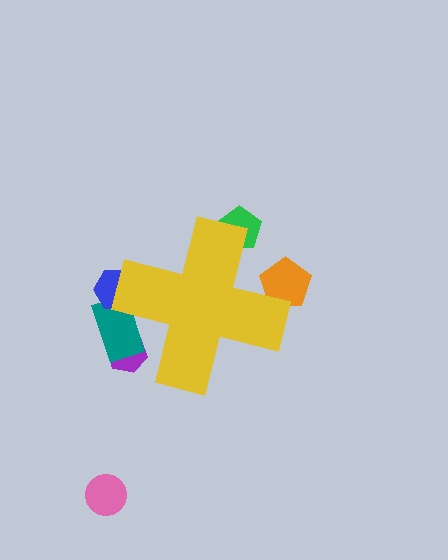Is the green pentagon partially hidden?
Yes, the green pentagon is partially hidden behind the yellow cross.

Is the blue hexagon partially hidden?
Yes, the blue hexagon is partially hidden behind the yellow cross.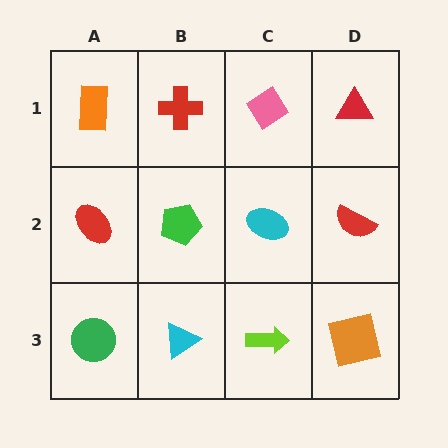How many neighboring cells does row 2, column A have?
3.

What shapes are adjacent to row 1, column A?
A red ellipse (row 2, column A), a red cross (row 1, column B).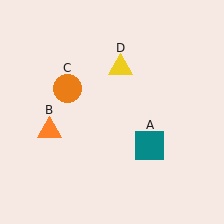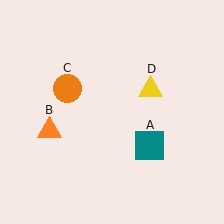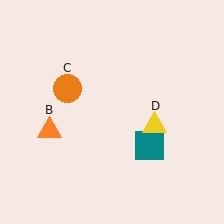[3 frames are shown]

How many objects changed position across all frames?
1 object changed position: yellow triangle (object D).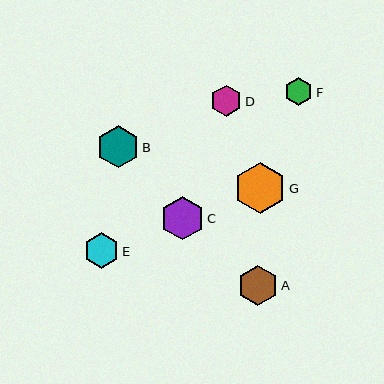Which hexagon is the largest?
Hexagon G is the largest with a size of approximately 51 pixels.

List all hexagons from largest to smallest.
From largest to smallest: G, C, B, A, E, D, F.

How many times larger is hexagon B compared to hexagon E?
Hexagon B is approximately 1.2 times the size of hexagon E.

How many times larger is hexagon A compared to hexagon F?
Hexagon A is approximately 1.5 times the size of hexagon F.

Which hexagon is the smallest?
Hexagon F is the smallest with a size of approximately 28 pixels.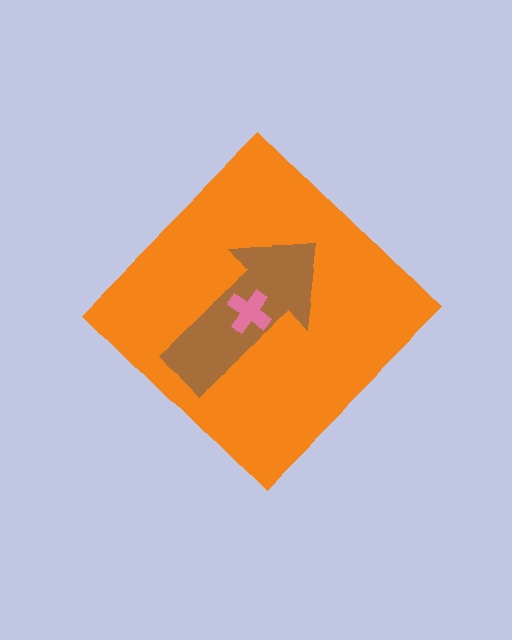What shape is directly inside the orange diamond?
The brown arrow.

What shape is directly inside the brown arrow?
The pink cross.